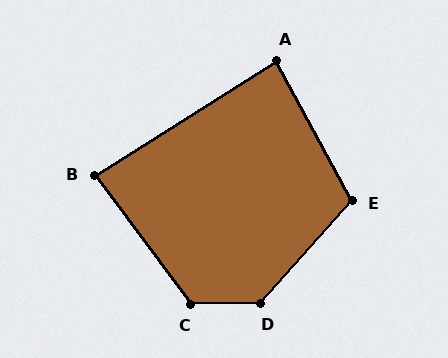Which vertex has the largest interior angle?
D, at approximately 132 degrees.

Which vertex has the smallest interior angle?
B, at approximately 86 degrees.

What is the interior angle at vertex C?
Approximately 126 degrees (obtuse).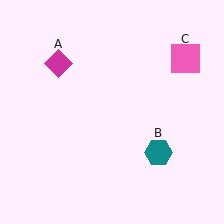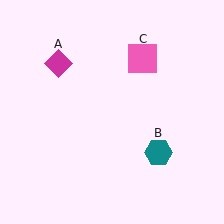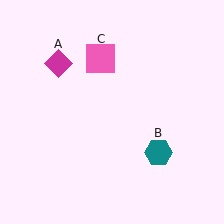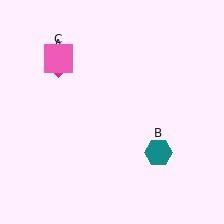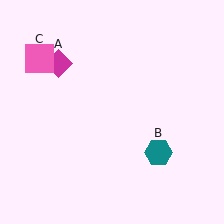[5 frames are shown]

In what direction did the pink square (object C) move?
The pink square (object C) moved left.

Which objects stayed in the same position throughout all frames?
Magenta diamond (object A) and teal hexagon (object B) remained stationary.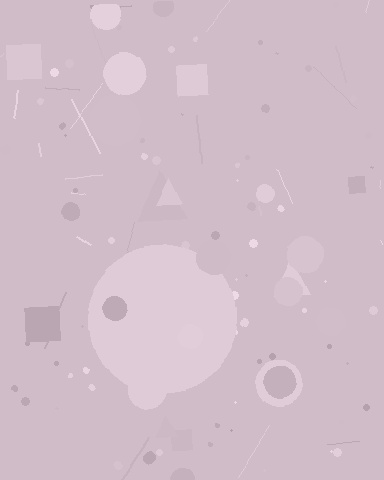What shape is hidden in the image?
A circle is hidden in the image.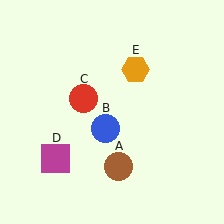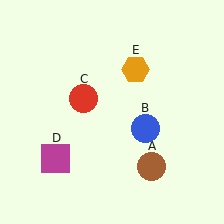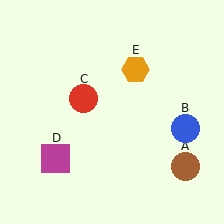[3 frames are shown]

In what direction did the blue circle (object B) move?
The blue circle (object B) moved right.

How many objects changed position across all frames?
2 objects changed position: brown circle (object A), blue circle (object B).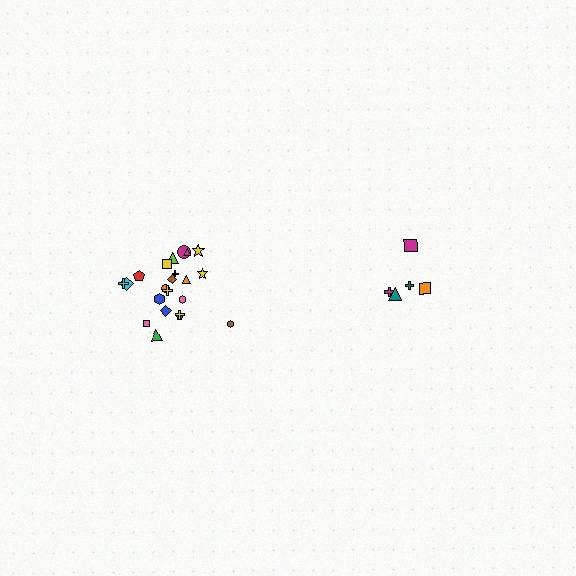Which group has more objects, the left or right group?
The left group.